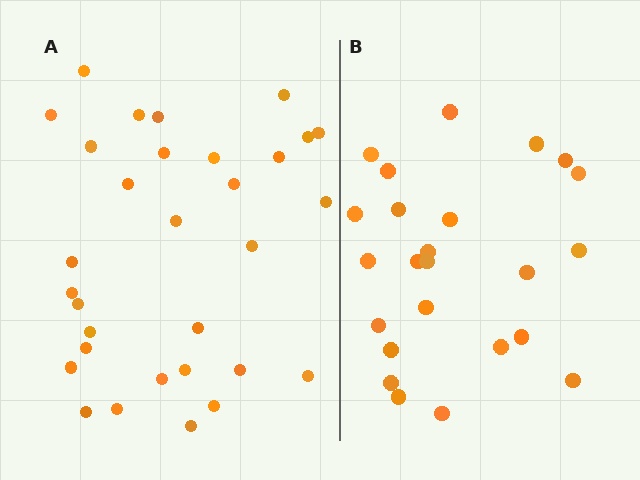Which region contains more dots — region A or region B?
Region A (the left region) has more dots.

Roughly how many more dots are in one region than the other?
Region A has roughly 8 or so more dots than region B.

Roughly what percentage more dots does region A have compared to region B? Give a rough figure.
About 30% more.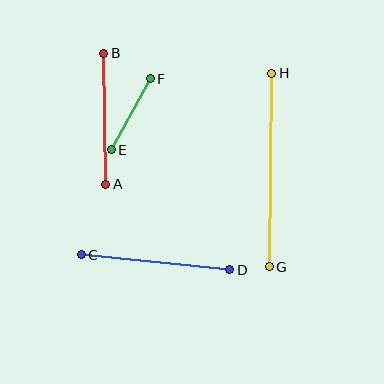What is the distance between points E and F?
The distance is approximately 81 pixels.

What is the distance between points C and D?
The distance is approximately 149 pixels.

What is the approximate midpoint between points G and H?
The midpoint is at approximately (271, 170) pixels.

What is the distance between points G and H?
The distance is approximately 194 pixels.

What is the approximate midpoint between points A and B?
The midpoint is at approximately (105, 119) pixels.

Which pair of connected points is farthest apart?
Points G and H are farthest apart.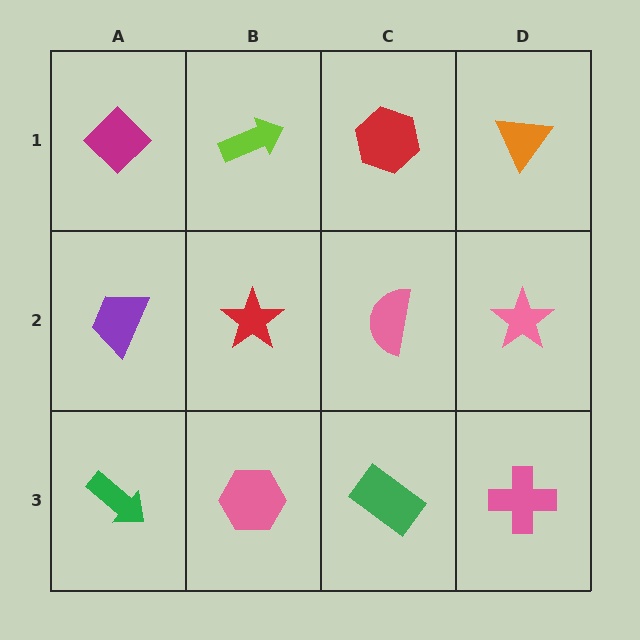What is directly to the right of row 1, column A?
A lime arrow.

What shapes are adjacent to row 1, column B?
A red star (row 2, column B), a magenta diamond (row 1, column A), a red hexagon (row 1, column C).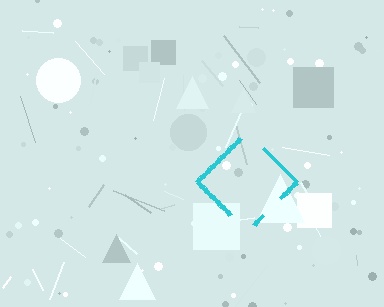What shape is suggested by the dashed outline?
The dashed outline suggests a diamond.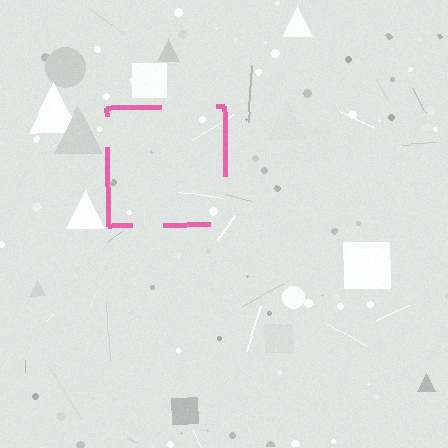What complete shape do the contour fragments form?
The contour fragments form a square.